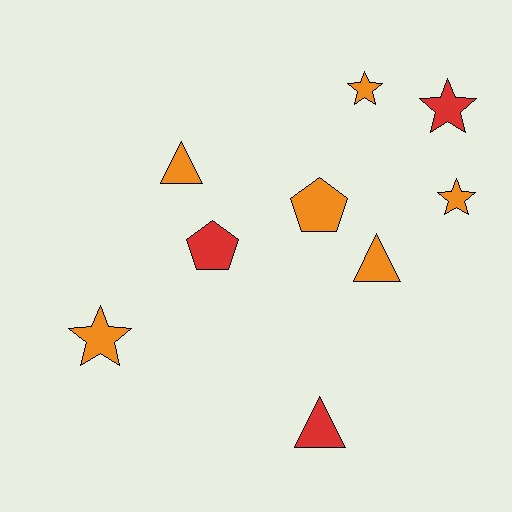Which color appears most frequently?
Orange, with 6 objects.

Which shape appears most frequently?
Star, with 4 objects.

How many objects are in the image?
There are 9 objects.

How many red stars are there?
There is 1 red star.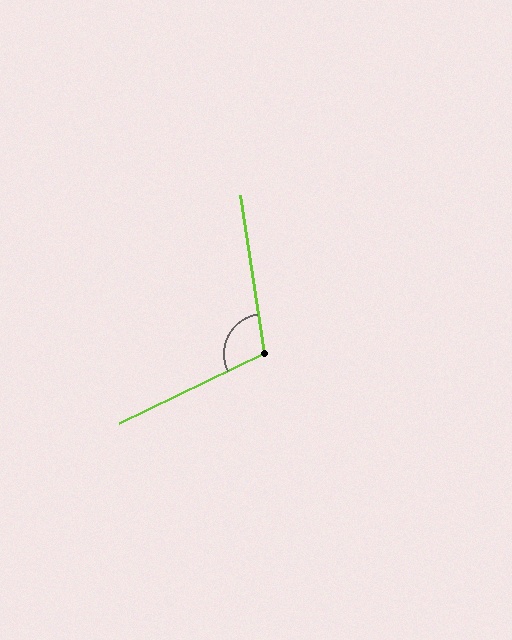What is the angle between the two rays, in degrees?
Approximately 107 degrees.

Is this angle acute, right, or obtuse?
It is obtuse.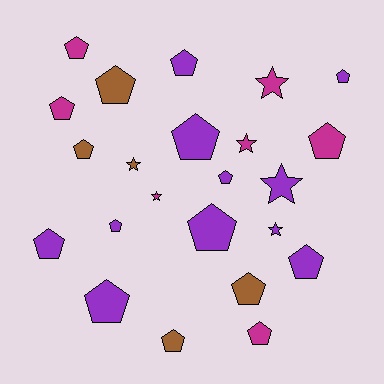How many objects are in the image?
There are 23 objects.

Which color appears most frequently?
Purple, with 11 objects.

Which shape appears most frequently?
Pentagon, with 17 objects.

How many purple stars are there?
There are 2 purple stars.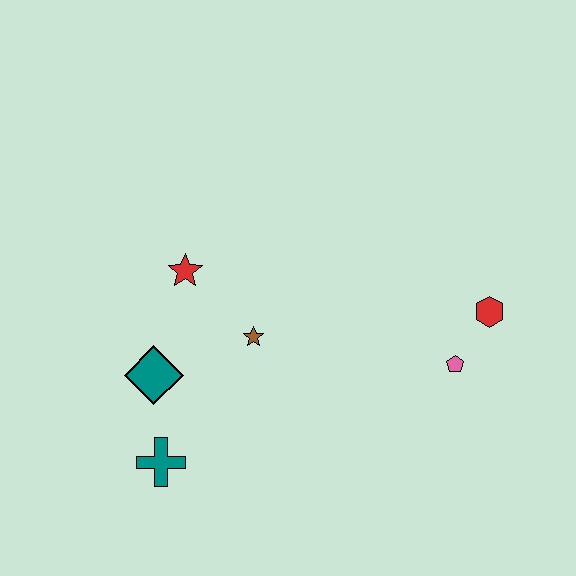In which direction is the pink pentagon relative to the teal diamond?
The pink pentagon is to the right of the teal diamond.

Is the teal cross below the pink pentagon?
Yes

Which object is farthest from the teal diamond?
The red hexagon is farthest from the teal diamond.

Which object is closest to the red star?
The brown star is closest to the red star.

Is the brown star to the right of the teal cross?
Yes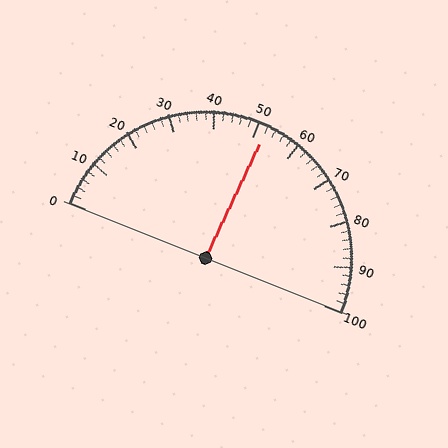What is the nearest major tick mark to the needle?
The nearest major tick mark is 50.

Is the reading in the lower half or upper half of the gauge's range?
The reading is in the upper half of the range (0 to 100).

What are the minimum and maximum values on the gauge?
The gauge ranges from 0 to 100.